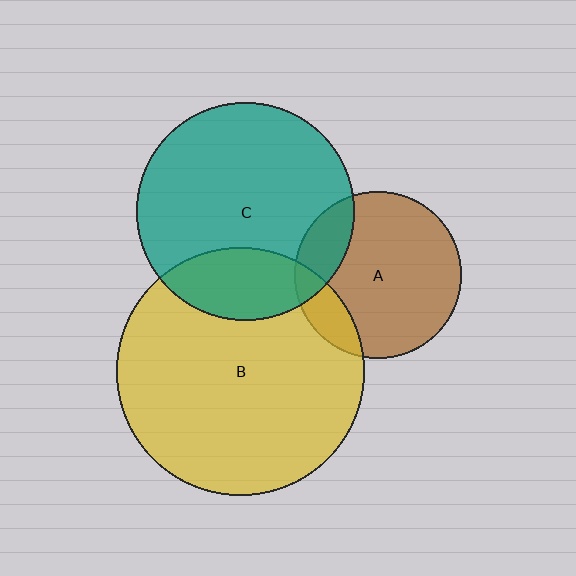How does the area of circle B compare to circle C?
Approximately 1.3 times.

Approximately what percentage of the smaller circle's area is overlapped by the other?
Approximately 25%.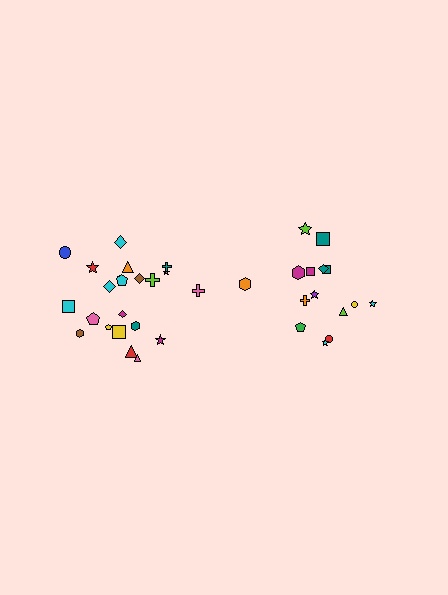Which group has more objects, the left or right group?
The left group.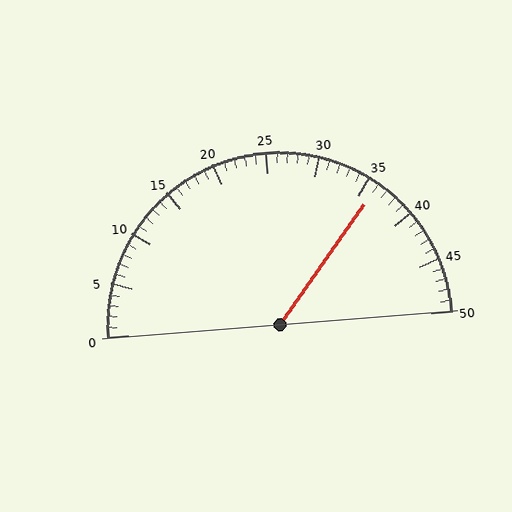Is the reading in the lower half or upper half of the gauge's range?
The reading is in the upper half of the range (0 to 50).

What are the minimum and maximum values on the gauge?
The gauge ranges from 0 to 50.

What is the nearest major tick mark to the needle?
The nearest major tick mark is 35.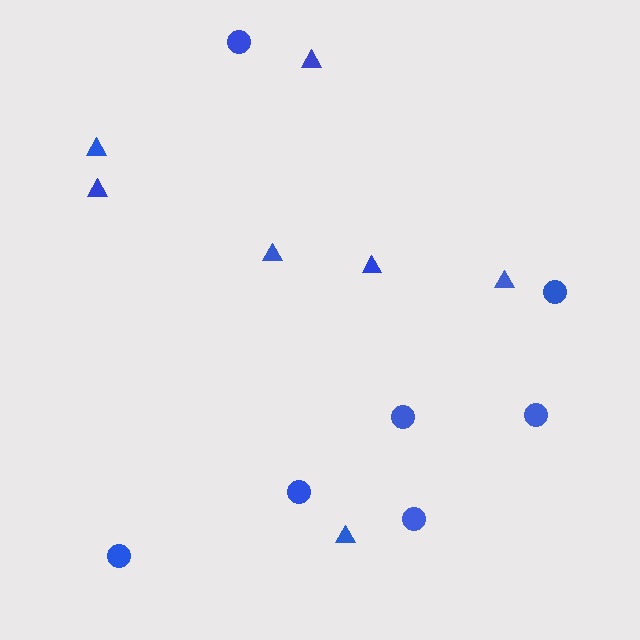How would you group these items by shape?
There are 2 groups: one group of circles (7) and one group of triangles (7).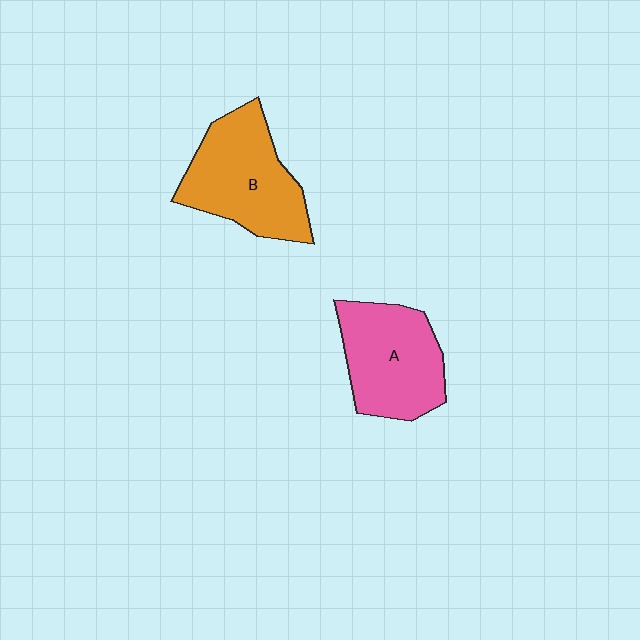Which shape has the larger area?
Shape B (orange).